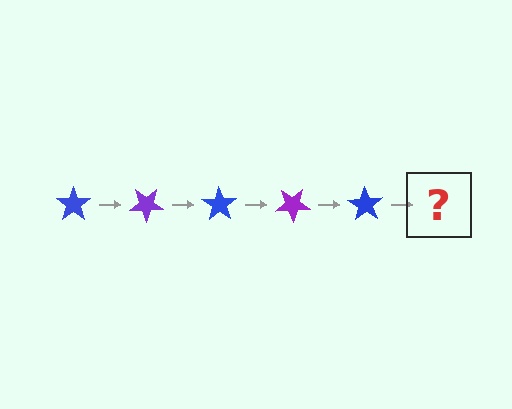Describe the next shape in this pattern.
It should be a purple star, rotated 175 degrees from the start.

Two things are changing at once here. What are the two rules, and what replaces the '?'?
The two rules are that it rotates 35 degrees each step and the color cycles through blue and purple. The '?' should be a purple star, rotated 175 degrees from the start.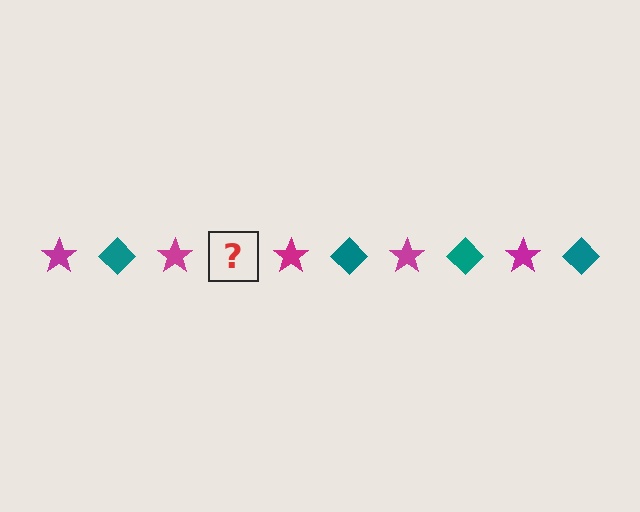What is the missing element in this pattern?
The missing element is a teal diamond.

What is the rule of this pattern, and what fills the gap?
The rule is that the pattern alternates between magenta star and teal diamond. The gap should be filled with a teal diamond.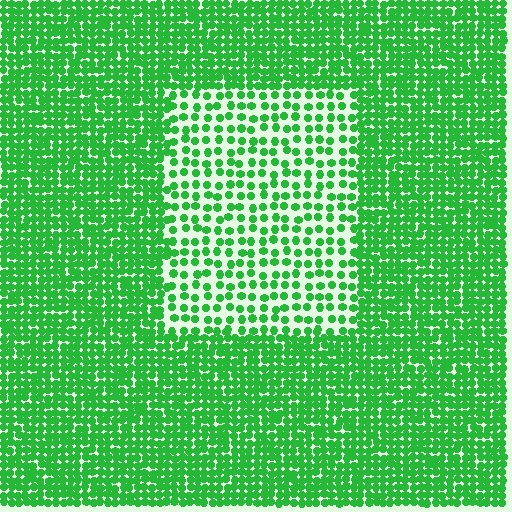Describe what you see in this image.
The image contains small green elements arranged at two different densities. A rectangle-shaped region is visible where the elements are less densely packed than the surrounding area.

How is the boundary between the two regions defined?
The boundary is defined by a change in element density (approximately 2.3x ratio). All elements are the same color, size, and shape.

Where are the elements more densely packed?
The elements are more densely packed outside the rectangle boundary.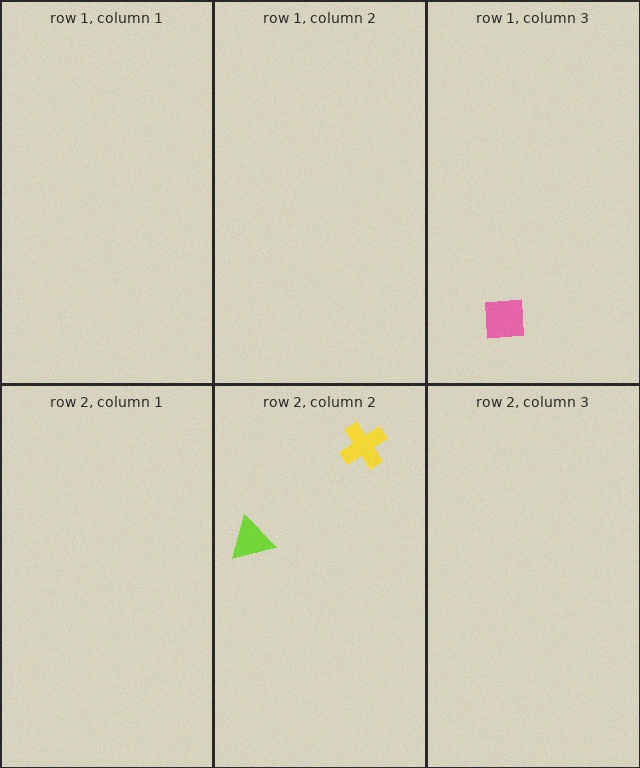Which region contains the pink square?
The row 1, column 3 region.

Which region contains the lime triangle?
The row 2, column 2 region.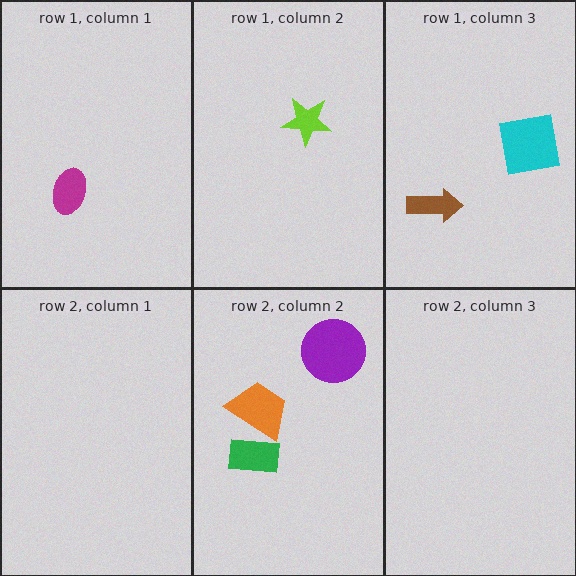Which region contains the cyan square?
The row 1, column 3 region.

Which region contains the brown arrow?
The row 1, column 3 region.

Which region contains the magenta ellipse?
The row 1, column 1 region.